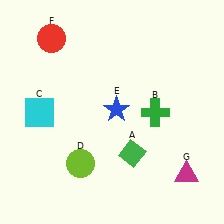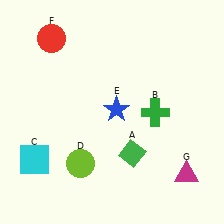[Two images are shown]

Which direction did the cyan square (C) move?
The cyan square (C) moved down.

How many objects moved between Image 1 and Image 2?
1 object moved between the two images.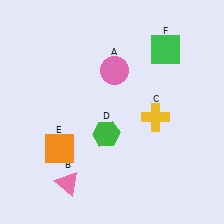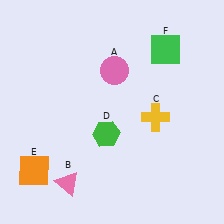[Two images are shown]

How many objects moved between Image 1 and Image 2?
1 object moved between the two images.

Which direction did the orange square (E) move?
The orange square (E) moved left.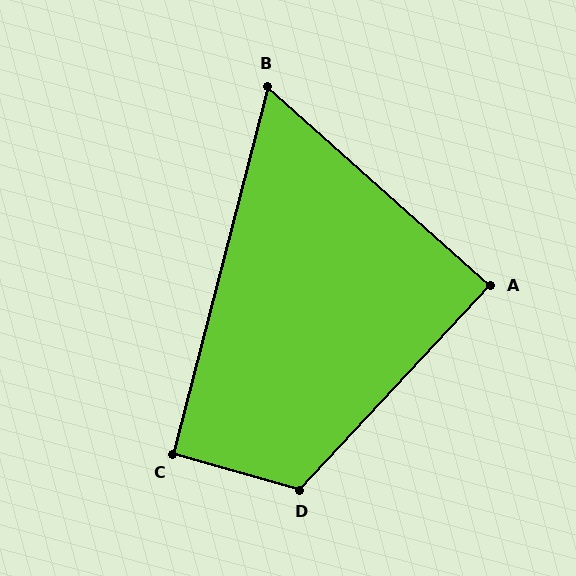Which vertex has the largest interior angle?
D, at approximately 117 degrees.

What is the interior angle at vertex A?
Approximately 89 degrees (approximately right).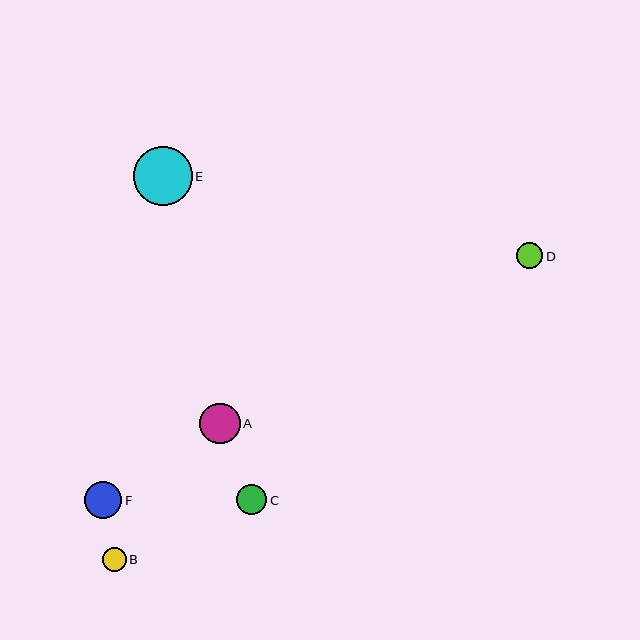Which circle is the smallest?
Circle B is the smallest with a size of approximately 23 pixels.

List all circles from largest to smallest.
From largest to smallest: E, A, F, C, D, B.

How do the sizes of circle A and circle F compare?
Circle A and circle F are approximately the same size.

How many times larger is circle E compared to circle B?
Circle E is approximately 2.5 times the size of circle B.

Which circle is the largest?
Circle E is the largest with a size of approximately 59 pixels.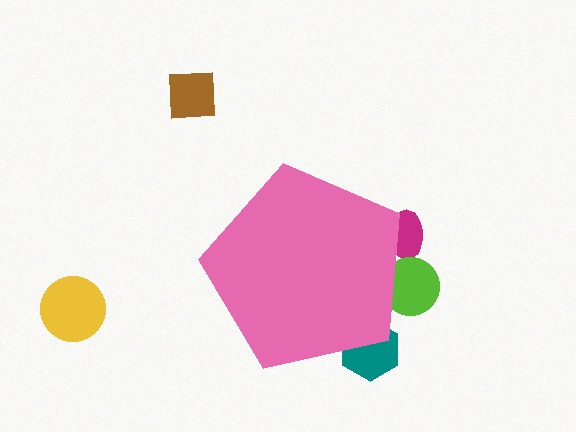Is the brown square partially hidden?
No, the brown square is fully visible.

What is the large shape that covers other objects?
A pink pentagon.